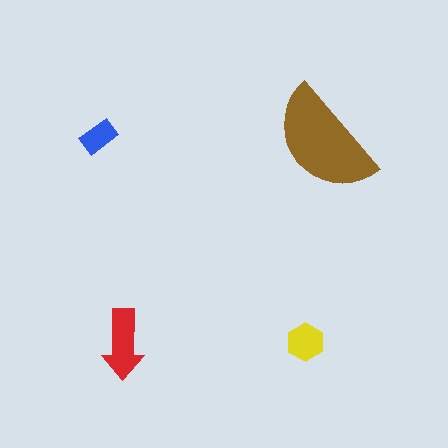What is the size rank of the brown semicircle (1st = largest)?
1st.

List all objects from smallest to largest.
The blue rectangle, the yellow hexagon, the red arrow, the brown semicircle.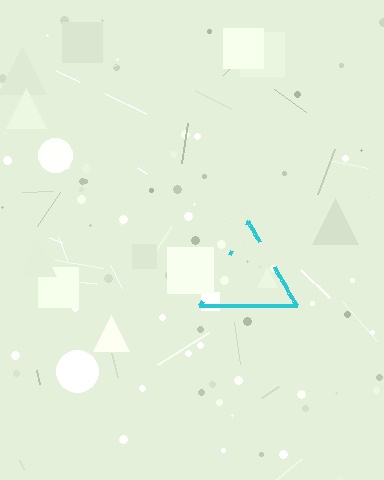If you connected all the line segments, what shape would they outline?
They would outline a triangle.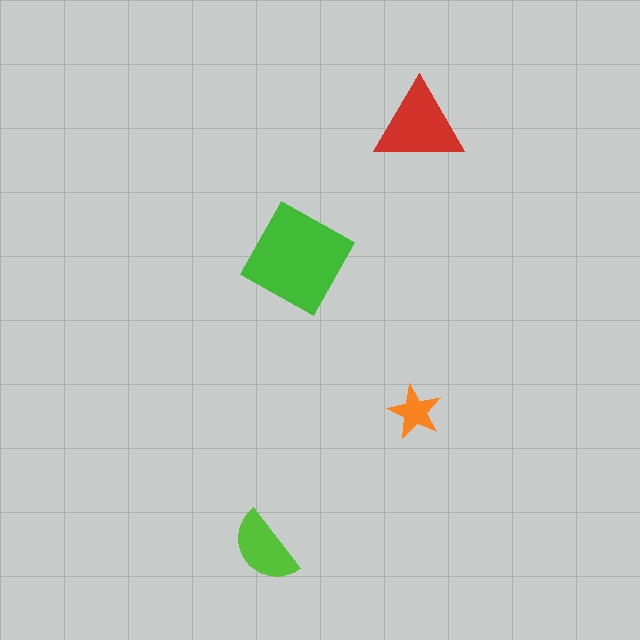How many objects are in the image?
There are 4 objects in the image.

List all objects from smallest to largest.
The orange star, the lime semicircle, the red triangle, the green diamond.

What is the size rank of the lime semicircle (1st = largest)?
3rd.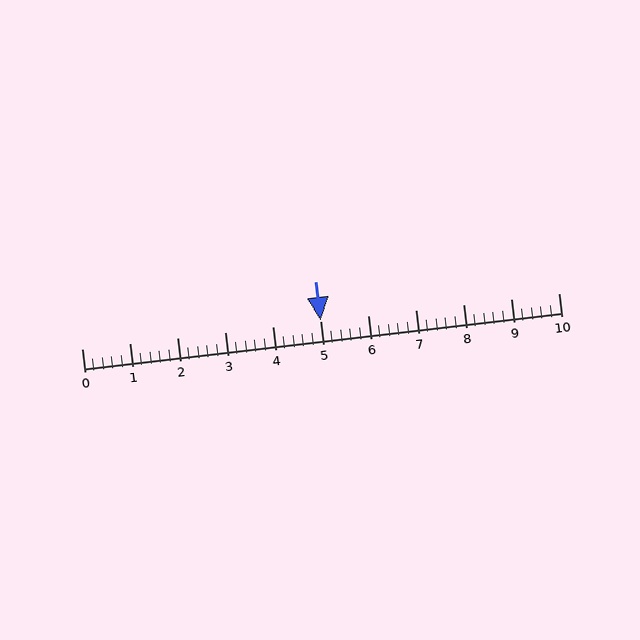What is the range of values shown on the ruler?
The ruler shows values from 0 to 10.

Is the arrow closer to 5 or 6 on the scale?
The arrow is closer to 5.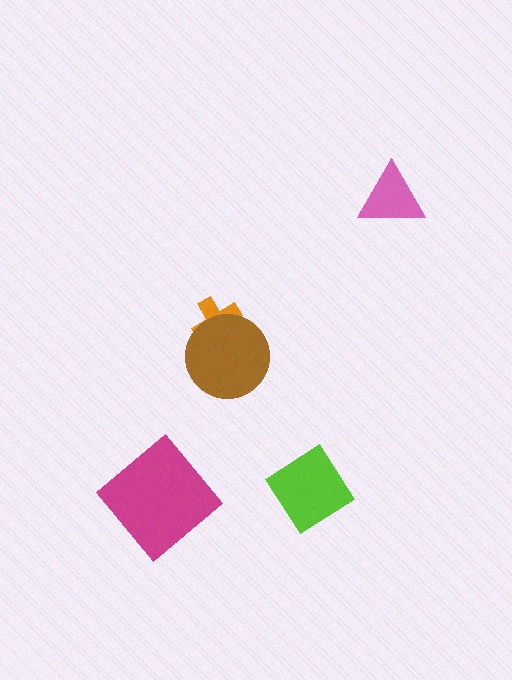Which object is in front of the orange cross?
The brown circle is in front of the orange cross.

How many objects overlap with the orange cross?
1 object overlaps with the orange cross.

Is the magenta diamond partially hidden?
No, no other shape covers it.